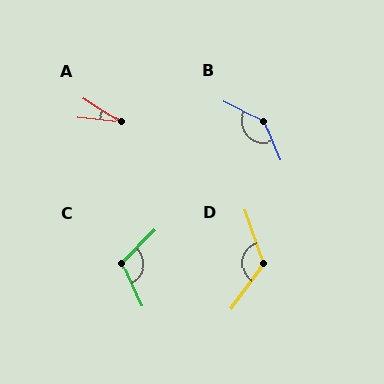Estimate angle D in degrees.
Approximately 125 degrees.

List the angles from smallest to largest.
A (26°), C (110°), D (125°), B (139°).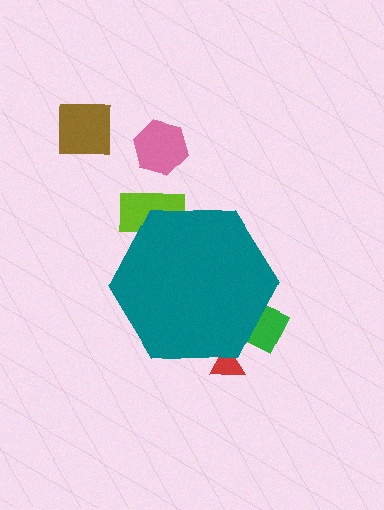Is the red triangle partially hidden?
Yes, the red triangle is partially hidden behind the teal hexagon.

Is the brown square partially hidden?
No, the brown square is fully visible.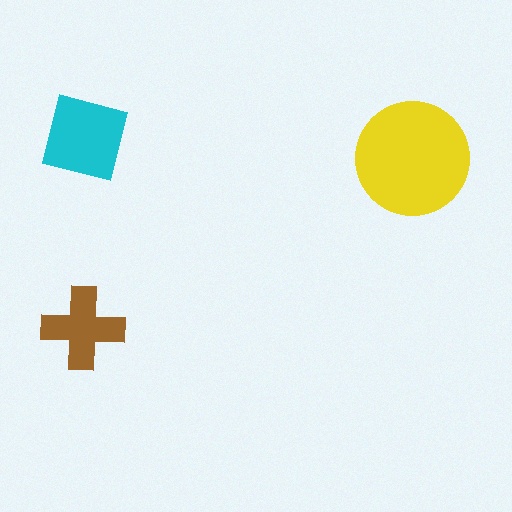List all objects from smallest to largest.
The brown cross, the cyan square, the yellow circle.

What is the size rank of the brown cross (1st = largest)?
3rd.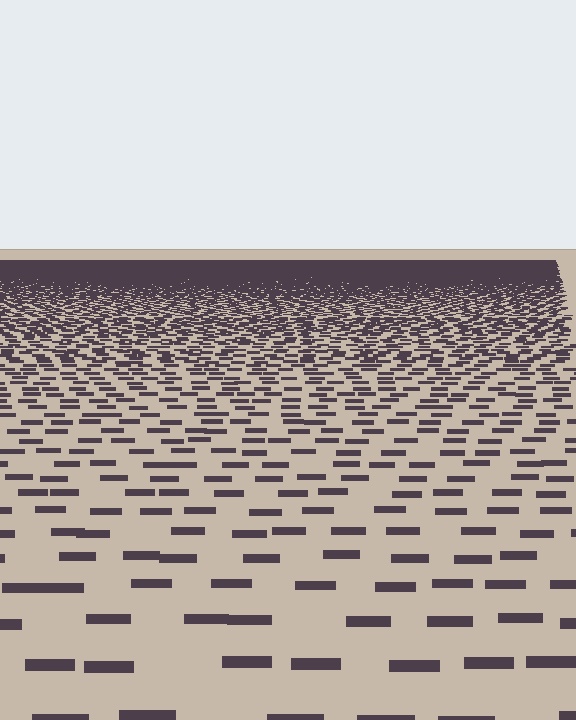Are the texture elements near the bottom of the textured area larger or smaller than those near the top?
Larger. Near the bottom, elements are closer to the viewer and appear at a bigger on-screen size.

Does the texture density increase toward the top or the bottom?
Density increases toward the top.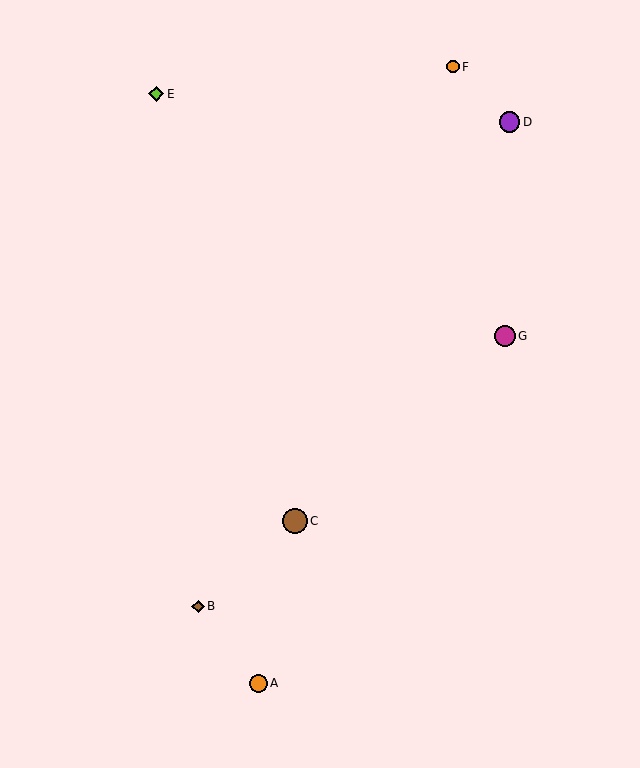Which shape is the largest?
The brown circle (labeled C) is the largest.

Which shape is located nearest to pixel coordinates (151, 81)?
The lime diamond (labeled E) at (156, 94) is nearest to that location.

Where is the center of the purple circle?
The center of the purple circle is at (509, 122).